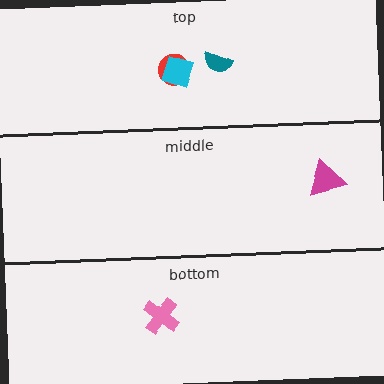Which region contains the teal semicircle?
The top region.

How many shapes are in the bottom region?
1.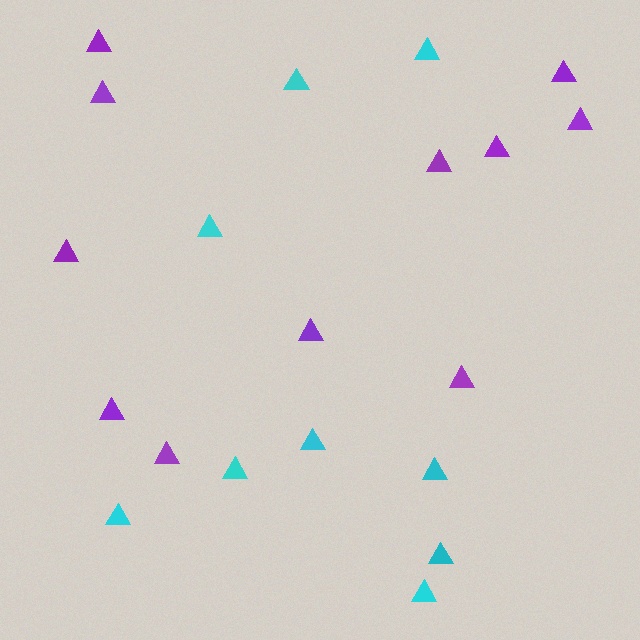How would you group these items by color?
There are 2 groups: one group of purple triangles (11) and one group of cyan triangles (9).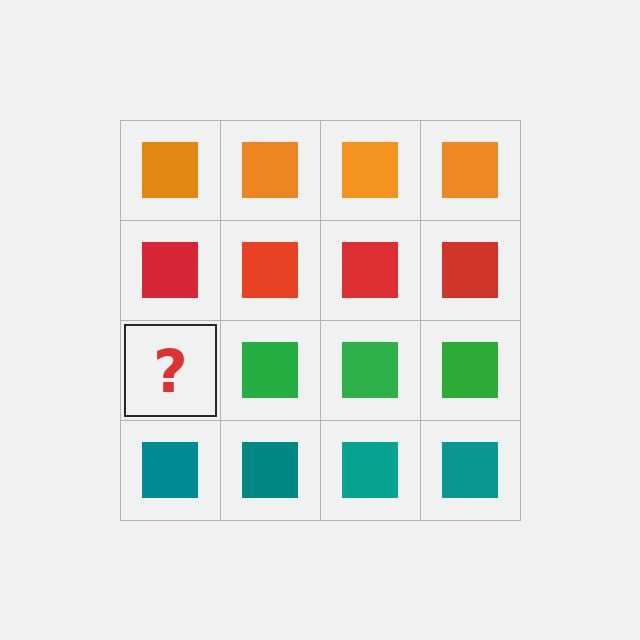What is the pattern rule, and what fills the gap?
The rule is that each row has a consistent color. The gap should be filled with a green square.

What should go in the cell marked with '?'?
The missing cell should contain a green square.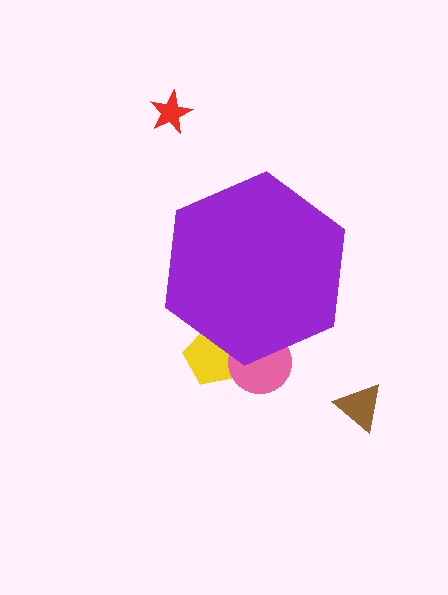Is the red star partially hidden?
No, the red star is fully visible.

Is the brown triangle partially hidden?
No, the brown triangle is fully visible.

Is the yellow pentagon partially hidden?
Yes, the yellow pentagon is partially hidden behind the purple hexagon.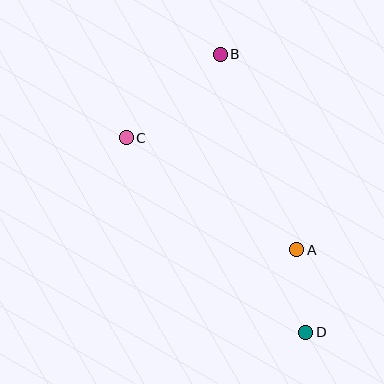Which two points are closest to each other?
Points A and D are closest to each other.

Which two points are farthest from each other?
Points B and D are farthest from each other.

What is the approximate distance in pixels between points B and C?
The distance between B and C is approximately 126 pixels.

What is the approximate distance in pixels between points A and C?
The distance between A and C is approximately 204 pixels.